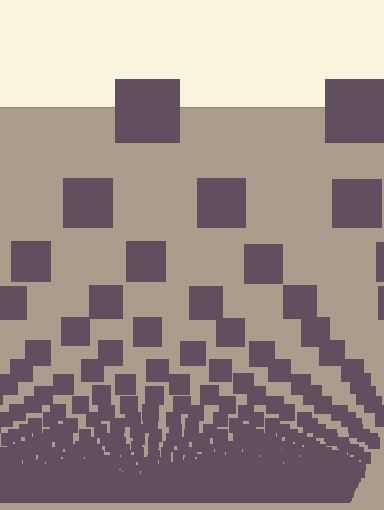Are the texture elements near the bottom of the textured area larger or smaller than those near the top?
Smaller. The gradient is inverted — elements near the bottom are smaller and denser.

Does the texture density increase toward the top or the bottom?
Density increases toward the bottom.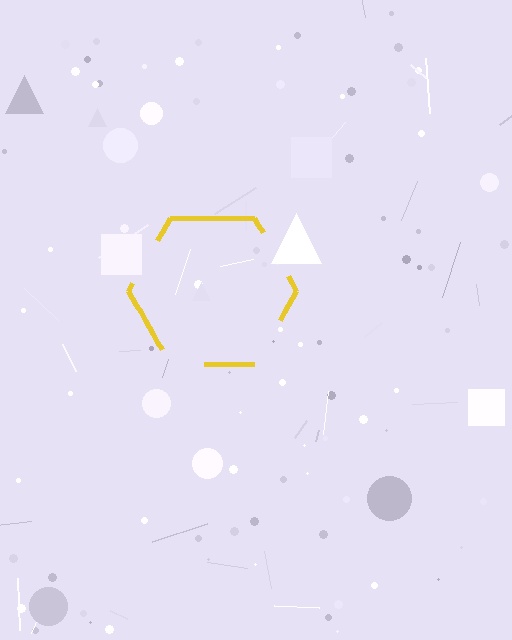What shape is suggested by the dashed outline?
The dashed outline suggests a hexagon.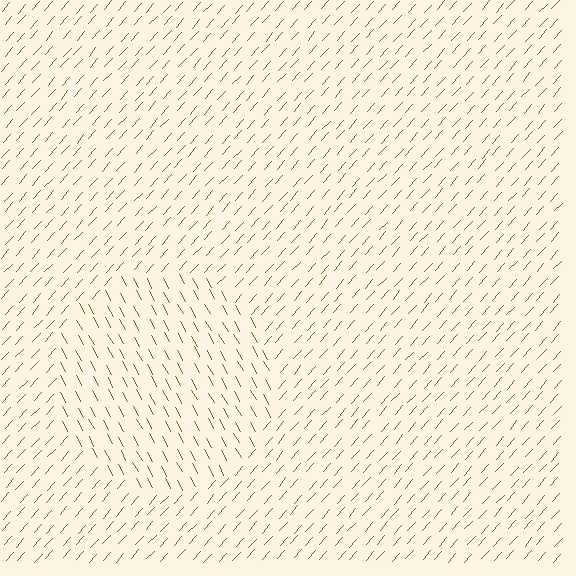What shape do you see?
I see a circle.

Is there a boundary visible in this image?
Yes, there is a texture boundary formed by a change in line orientation.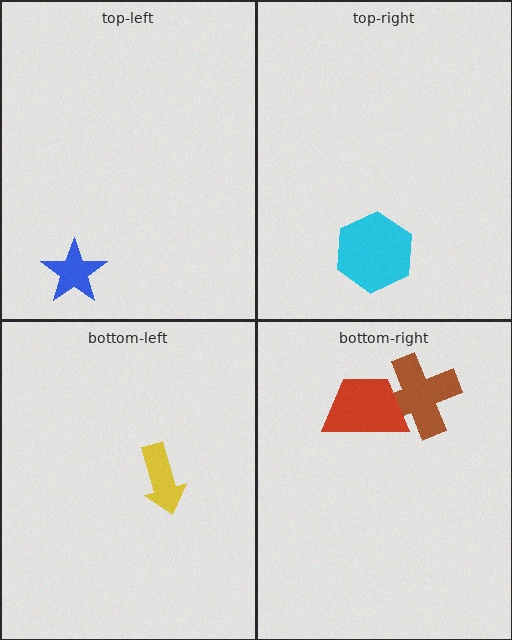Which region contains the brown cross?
The bottom-right region.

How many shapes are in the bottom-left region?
1.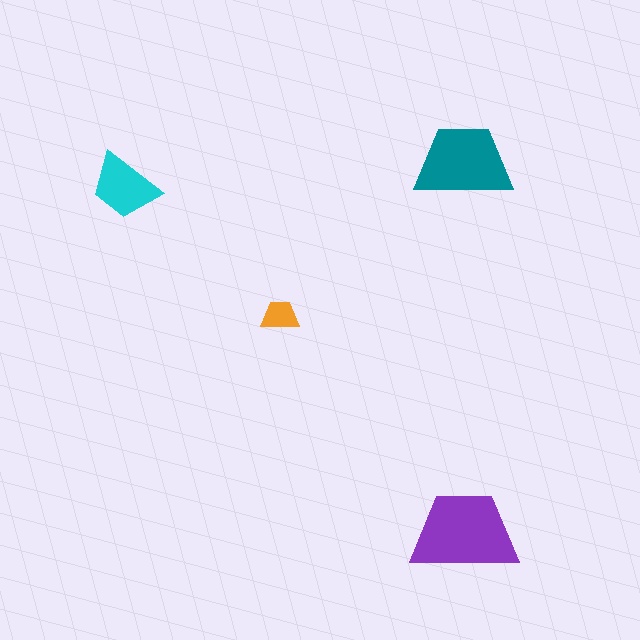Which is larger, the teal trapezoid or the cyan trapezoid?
The teal one.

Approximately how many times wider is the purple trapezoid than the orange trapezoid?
About 3 times wider.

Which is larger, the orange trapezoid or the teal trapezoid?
The teal one.